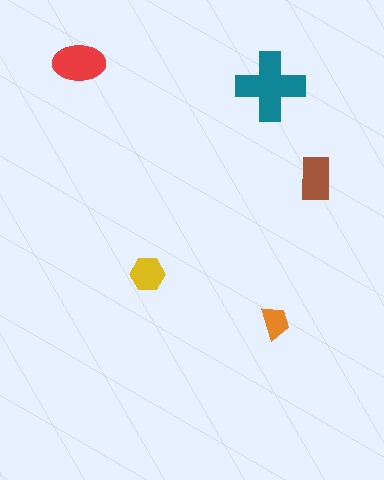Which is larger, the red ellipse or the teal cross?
The teal cross.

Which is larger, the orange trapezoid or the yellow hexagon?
The yellow hexagon.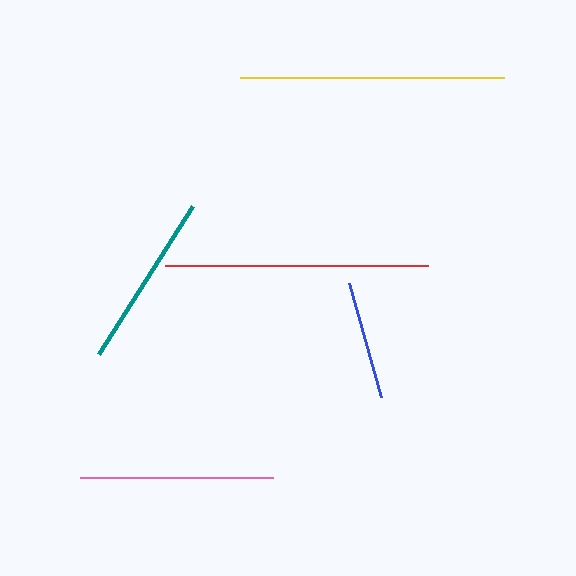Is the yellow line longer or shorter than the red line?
The red line is longer than the yellow line.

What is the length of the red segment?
The red segment is approximately 264 pixels long.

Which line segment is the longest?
The red line is the longest at approximately 264 pixels.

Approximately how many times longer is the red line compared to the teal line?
The red line is approximately 1.5 times the length of the teal line.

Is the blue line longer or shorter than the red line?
The red line is longer than the blue line.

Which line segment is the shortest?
The blue line is the shortest at approximately 118 pixels.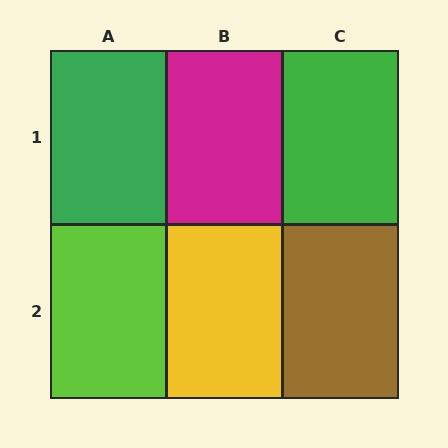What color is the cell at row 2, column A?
Lime.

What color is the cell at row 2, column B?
Yellow.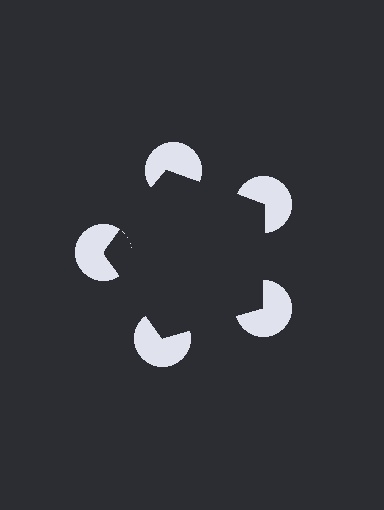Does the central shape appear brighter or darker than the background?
It typically appears slightly darker than the background, even though no actual brightness change is drawn.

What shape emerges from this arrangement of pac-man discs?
An illusory pentagon — its edges are inferred from the aligned wedge cuts in the pac-man discs, not physically drawn.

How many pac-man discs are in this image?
There are 5 — one at each vertex of the illusory pentagon.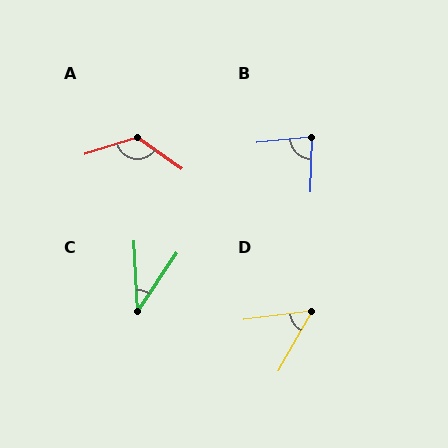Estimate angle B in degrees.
Approximately 83 degrees.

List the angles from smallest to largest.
C (37°), D (54°), B (83°), A (127°).